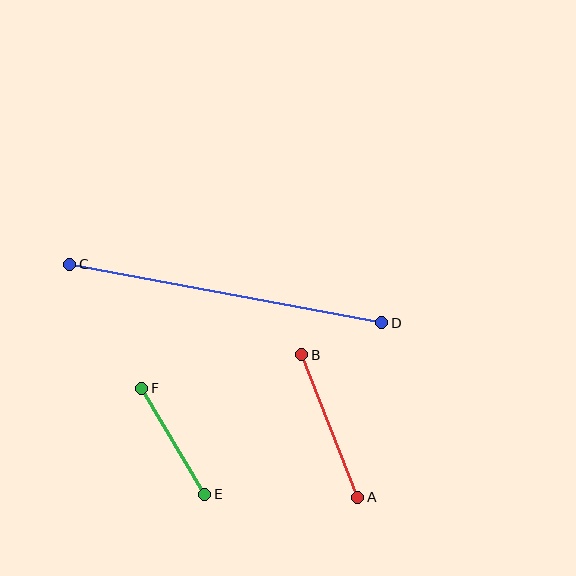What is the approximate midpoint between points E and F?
The midpoint is at approximately (173, 441) pixels.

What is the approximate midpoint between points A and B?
The midpoint is at approximately (330, 426) pixels.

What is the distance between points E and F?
The distance is approximately 123 pixels.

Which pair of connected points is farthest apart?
Points C and D are farthest apart.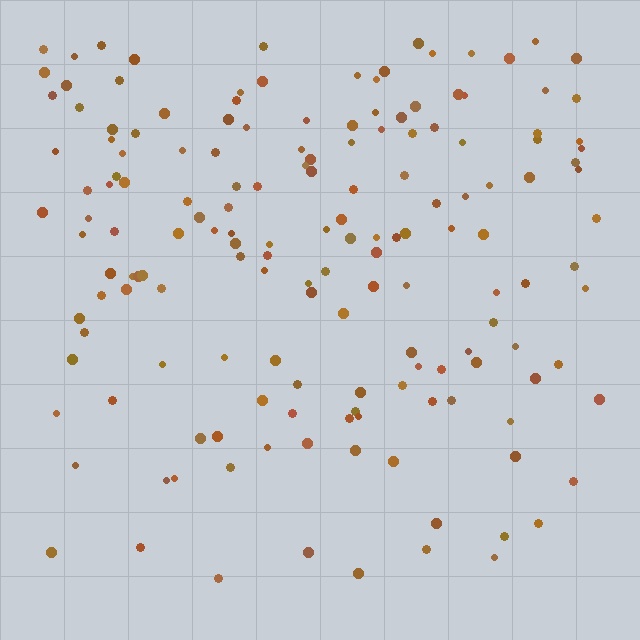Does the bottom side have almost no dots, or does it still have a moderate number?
Still a moderate number, just noticeably fewer than the top.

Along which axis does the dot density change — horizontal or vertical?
Vertical.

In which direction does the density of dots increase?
From bottom to top, with the top side densest.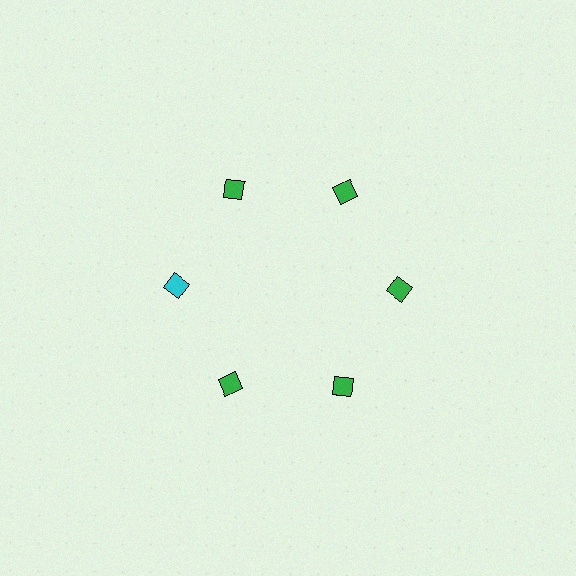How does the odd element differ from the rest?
It has a different color: cyan instead of green.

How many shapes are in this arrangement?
There are 6 shapes arranged in a ring pattern.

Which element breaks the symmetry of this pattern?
The cyan diamond at roughly the 9 o'clock position breaks the symmetry. All other shapes are green diamonds.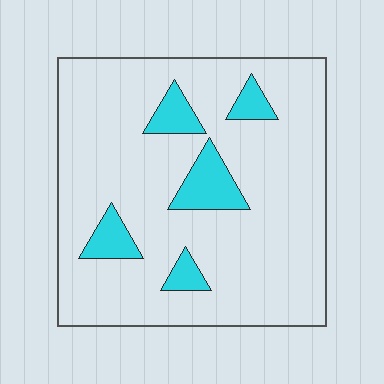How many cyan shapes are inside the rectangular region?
5.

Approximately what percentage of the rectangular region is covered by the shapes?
Approximately 15%.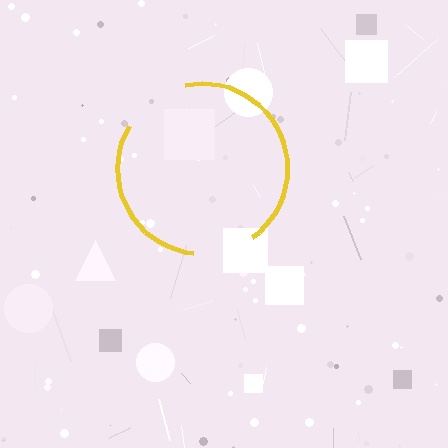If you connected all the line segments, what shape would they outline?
They would outline a circle.